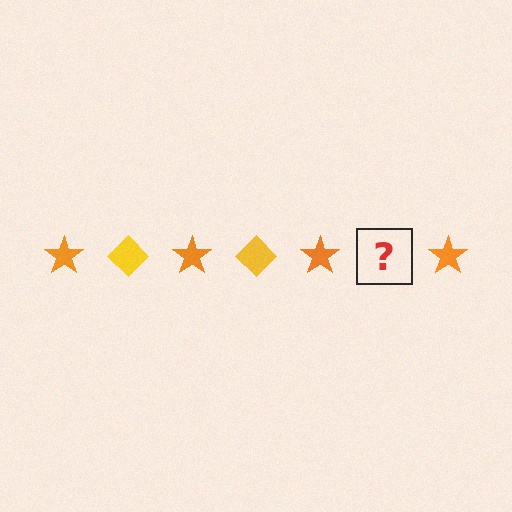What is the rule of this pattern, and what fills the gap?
The rule is that the pattern alternates between orange star and yellow diamond. The gap should be filled with a yellow diamond.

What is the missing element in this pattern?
The missing element is a yellow diamond.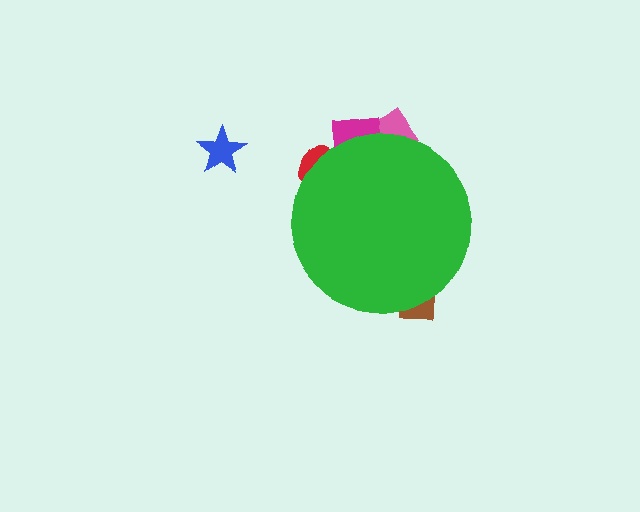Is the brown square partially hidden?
Yes, the brown square is partially hidden behind the green circle.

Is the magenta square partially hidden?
Yes, the magenta square is partially hidden behind the green circle.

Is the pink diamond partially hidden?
Yes, the pink diamond is partially hidden behind the green circle.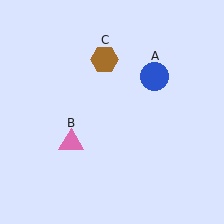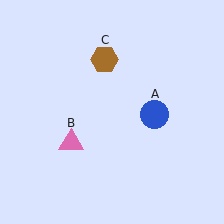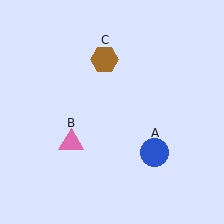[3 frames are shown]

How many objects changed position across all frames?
1 object changed position: blue circle (object A).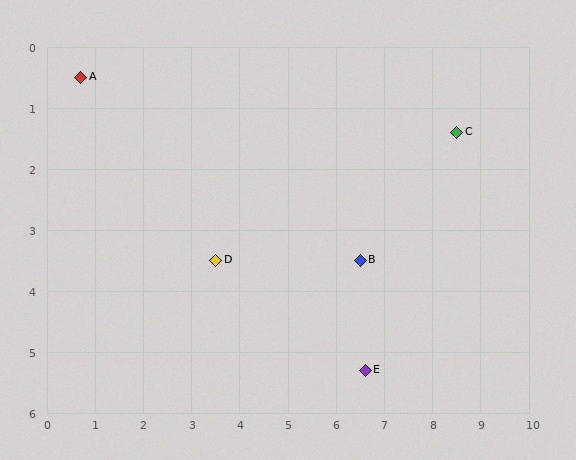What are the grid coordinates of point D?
Point D is at approximately (3.5, 3.5).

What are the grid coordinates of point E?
Point E is at approximately (6.6, 5.3).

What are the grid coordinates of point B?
Point B is at approximately (6.5, 3.5).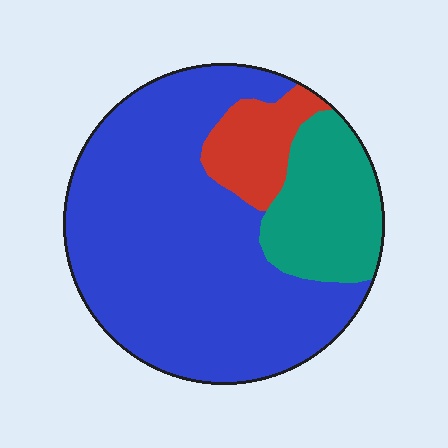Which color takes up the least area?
Red, at roughly 10%.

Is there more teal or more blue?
Blue.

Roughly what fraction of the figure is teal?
Teal covers roughly 20% of the figure.